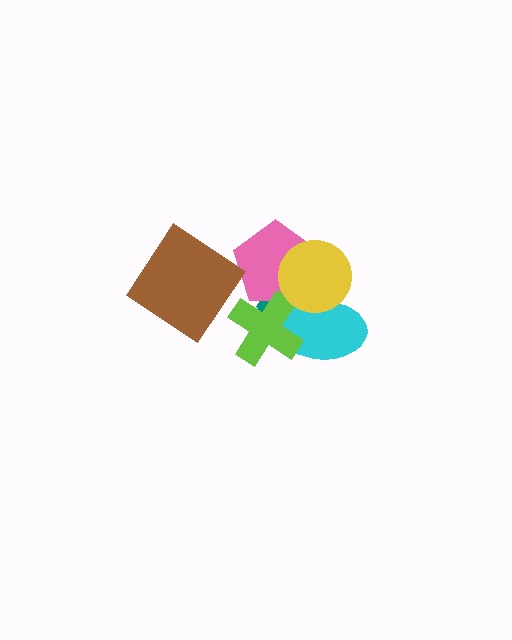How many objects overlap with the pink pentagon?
4 objects overlap with the pink pentagon.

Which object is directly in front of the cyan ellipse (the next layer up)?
The pink pentagon is directly in front of the cyan ellipse.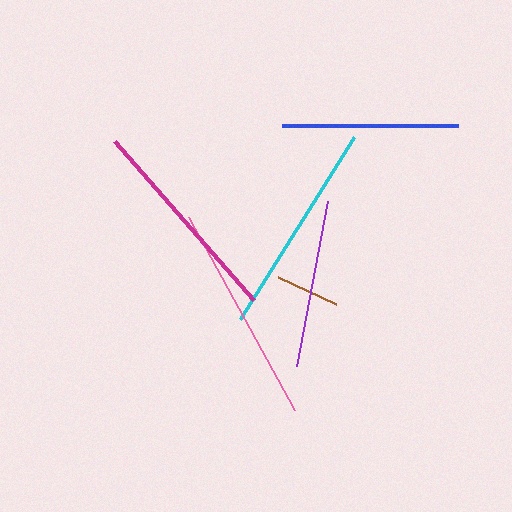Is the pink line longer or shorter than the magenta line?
The pink line is longer than the magenta line.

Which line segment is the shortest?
The brown line is the shortest at approximately 64 pixels.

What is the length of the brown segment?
The brown segment is approximately 64 pixels long.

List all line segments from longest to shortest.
From longest to shortest: pink, cyan, magenta, blue, purple, brown.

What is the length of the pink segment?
The pink segment is approximately 220 pixels long.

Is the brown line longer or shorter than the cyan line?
The cyan line is longer than the brown line.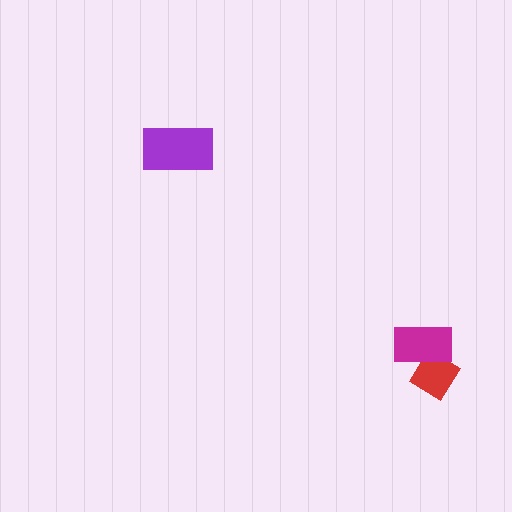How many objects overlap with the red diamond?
1 object overlaps with the red diamond.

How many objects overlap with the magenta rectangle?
1 object overlaps with the magenta rectangle.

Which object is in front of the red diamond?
The magenta rectangle is in front of the red diamond.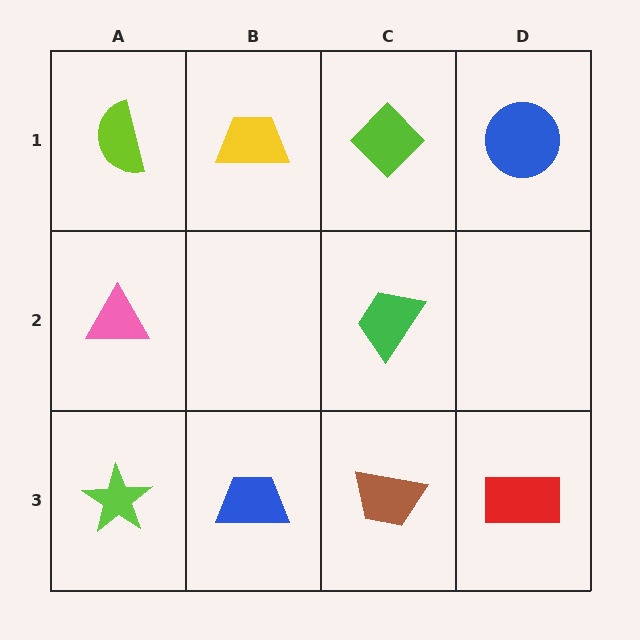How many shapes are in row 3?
4 shapes.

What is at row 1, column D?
A blue circle.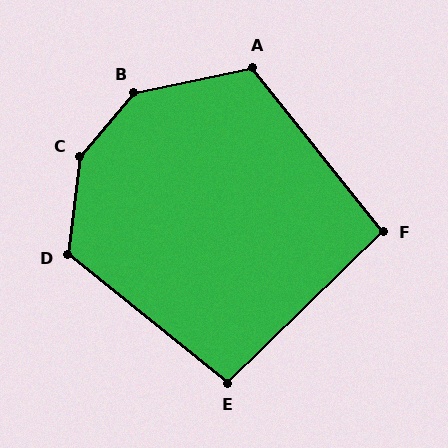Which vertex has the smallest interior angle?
F, at approximately 96 degrees.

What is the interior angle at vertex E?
Approximately 97 degrees (obtuse).